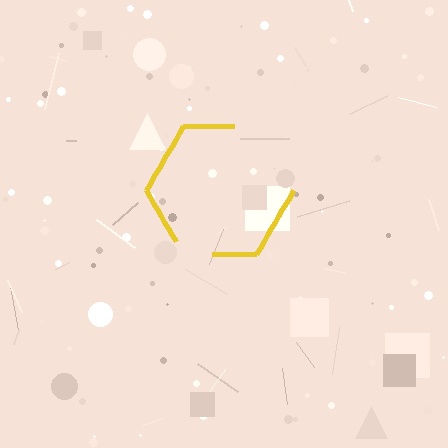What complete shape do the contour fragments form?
The contour fragments form a hexagon.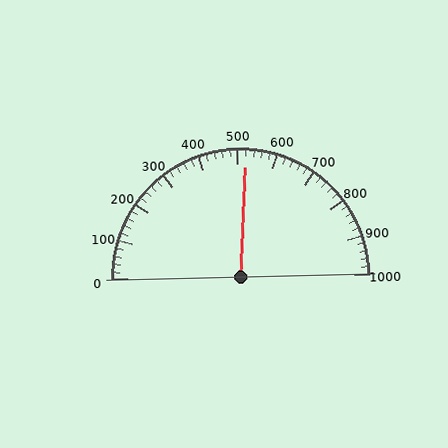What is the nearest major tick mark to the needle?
The nearest major tick mark is 500.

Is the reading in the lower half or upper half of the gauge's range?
The reading is in the upper half of the range (0 to 1000).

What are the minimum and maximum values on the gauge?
The gauge ranges from 0 to 1000.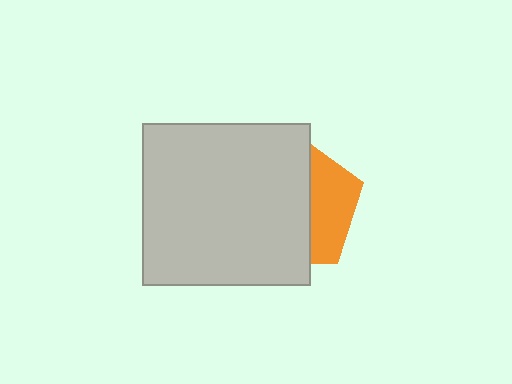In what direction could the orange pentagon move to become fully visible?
The orange pentagon could move right. That would shift it out from behind the light gray rectangle entirely.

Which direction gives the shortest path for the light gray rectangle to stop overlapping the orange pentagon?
Moving left gives the shortest separation.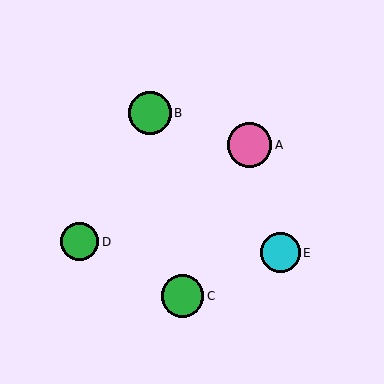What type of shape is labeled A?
Shape A is a pink circle.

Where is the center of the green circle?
The center of the green circle is at (182, 296).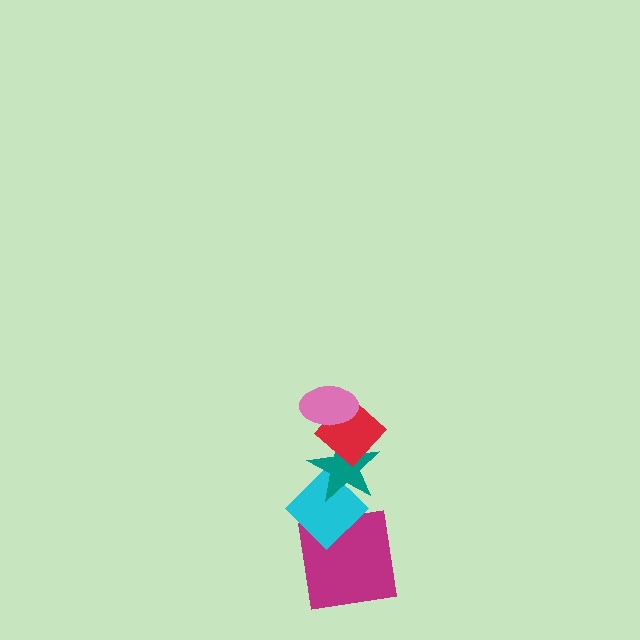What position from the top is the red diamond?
The red diamond is 2nd from the top.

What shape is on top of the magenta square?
The cyan diamond is on top of the magenta square.